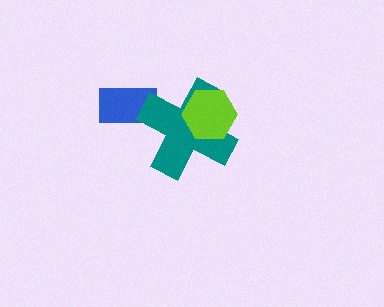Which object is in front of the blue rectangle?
The teal cross is in front of the blue rectangle.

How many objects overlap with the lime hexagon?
1 object overlaps with the lime hexagon.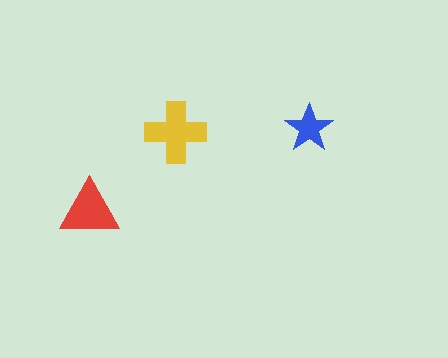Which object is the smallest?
The blue star.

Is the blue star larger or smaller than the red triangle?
Smaller.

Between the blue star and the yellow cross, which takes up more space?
The yellow cross.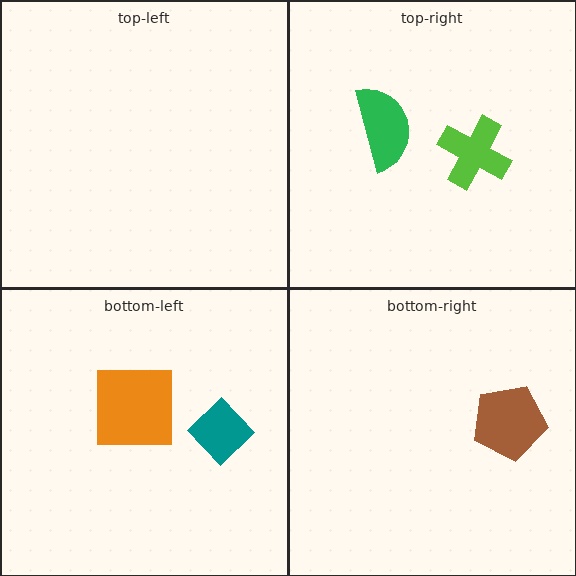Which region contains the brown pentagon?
The bottom-right region.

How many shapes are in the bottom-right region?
1.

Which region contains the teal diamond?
The bottom-left region.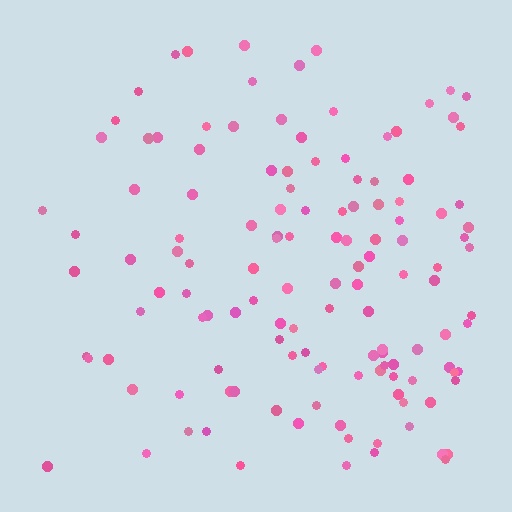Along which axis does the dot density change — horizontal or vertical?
Horizontal.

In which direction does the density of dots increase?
From left to right, with the right side densest.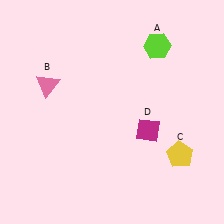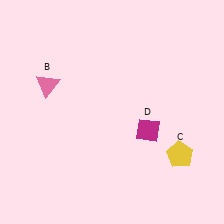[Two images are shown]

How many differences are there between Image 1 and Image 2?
There is 1 difference between the two images.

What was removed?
The lime hexagon (A) was removed in Image 2.